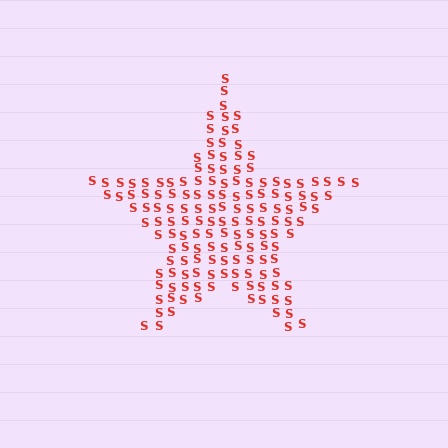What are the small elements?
The small elements are letter S's.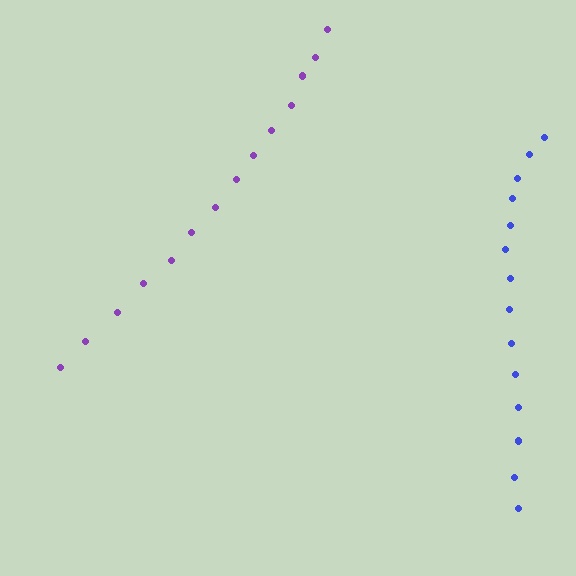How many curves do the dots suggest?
There are 2 distinct paths.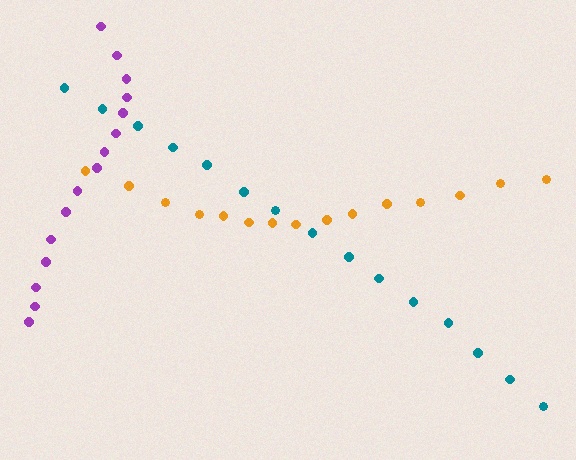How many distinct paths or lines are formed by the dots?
There are 3 distinct paths.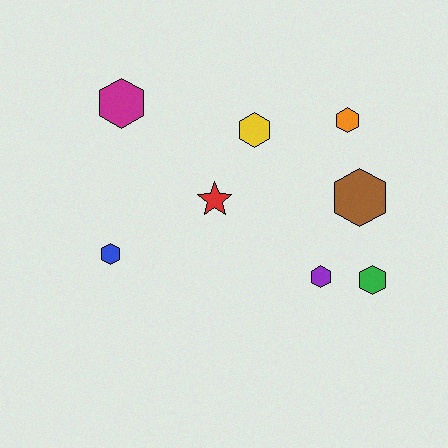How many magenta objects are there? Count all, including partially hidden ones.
There is 1 magenta object.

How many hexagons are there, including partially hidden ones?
There are 7 hexagons.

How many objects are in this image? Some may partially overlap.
There are 8 objects.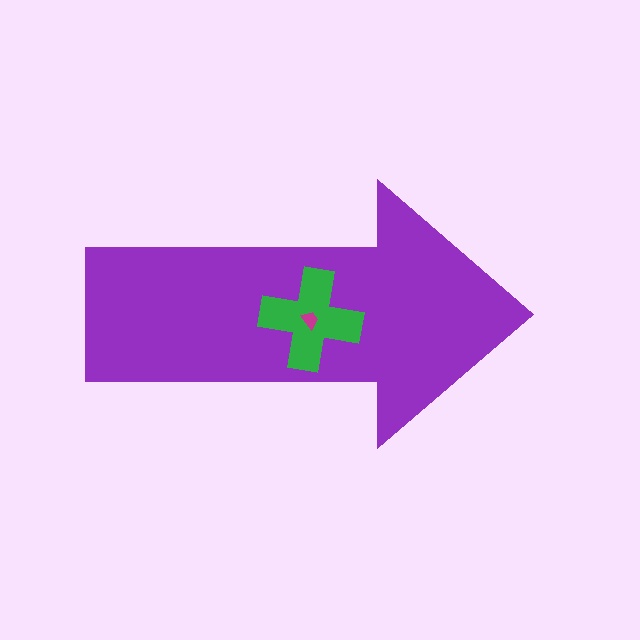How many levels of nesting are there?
3.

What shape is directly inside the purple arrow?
The green cross.